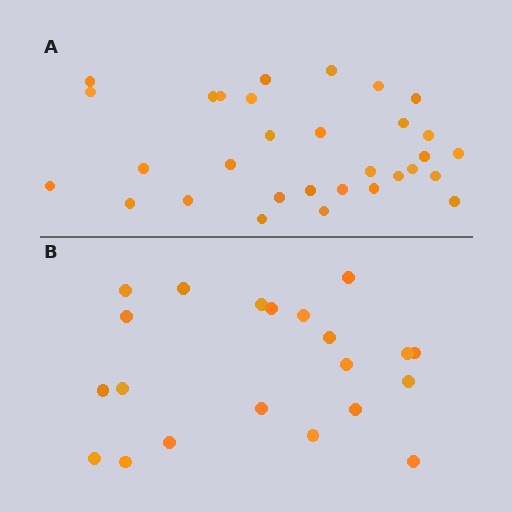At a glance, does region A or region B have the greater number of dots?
Region A (the top region) has more dots.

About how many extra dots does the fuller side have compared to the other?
Region A has roughly 10 or so more dots than region B.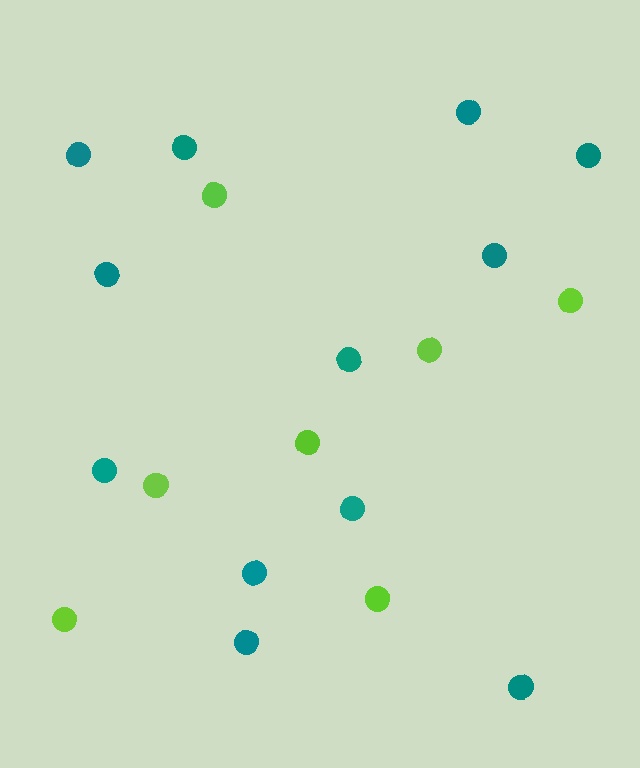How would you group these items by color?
There are 2 groups: one group of teal circles (12) and one group of lime circles (7).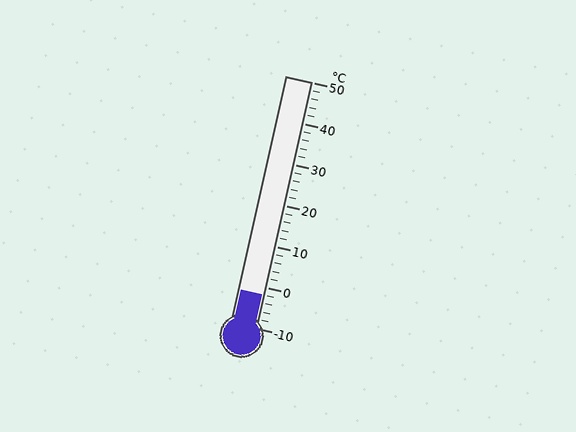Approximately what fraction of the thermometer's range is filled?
The thermometer is filled to approximately 15% of its range.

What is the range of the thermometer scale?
The thermometer scale ranges from -10°C to 50°C.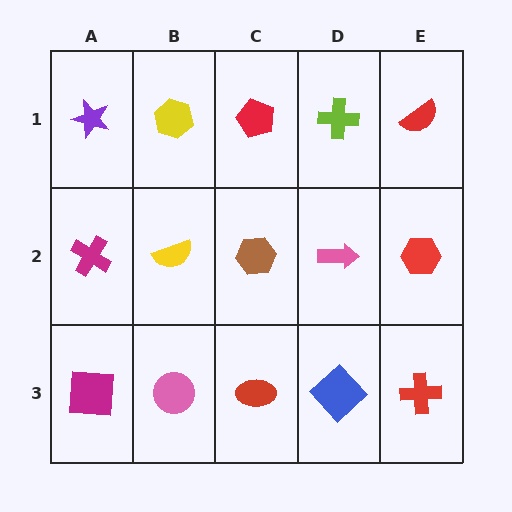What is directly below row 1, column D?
A pink arrow.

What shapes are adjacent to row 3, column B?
A yellow semicircle (row 2, column B), a magenta square (row 3, column A), a red ellipse (row 3, column C).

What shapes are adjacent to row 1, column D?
A pink arrow (row 2, column D), a red pentagon (row 1, column C), a red semicircle (row 1, column E).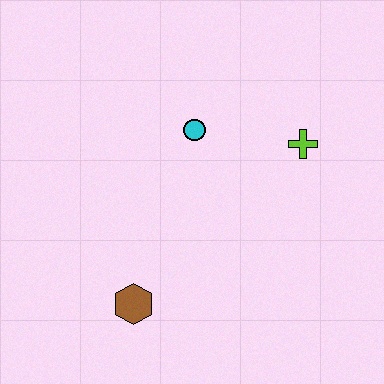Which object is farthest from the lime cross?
The brown hexagon is farthest from the lime cross.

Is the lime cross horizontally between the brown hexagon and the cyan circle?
No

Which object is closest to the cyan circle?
The lime cross is closest to the cyan circle.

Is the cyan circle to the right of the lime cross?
No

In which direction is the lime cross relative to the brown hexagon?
The lime cross is to the right of the brown hexagon.